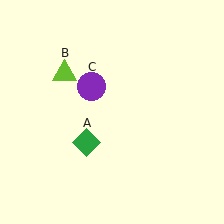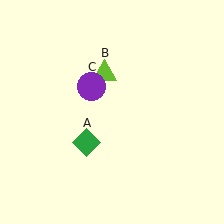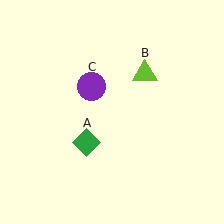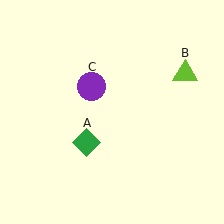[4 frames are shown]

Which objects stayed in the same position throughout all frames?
Green diamond (object A) and purple circle (object C) remained stationary.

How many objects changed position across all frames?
1 object changed position: lime triangle (object B).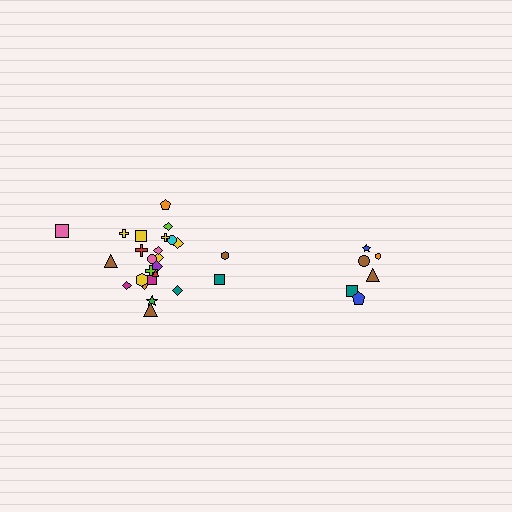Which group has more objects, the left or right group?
The left group.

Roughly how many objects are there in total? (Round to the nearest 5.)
Roughly 30 objects in total.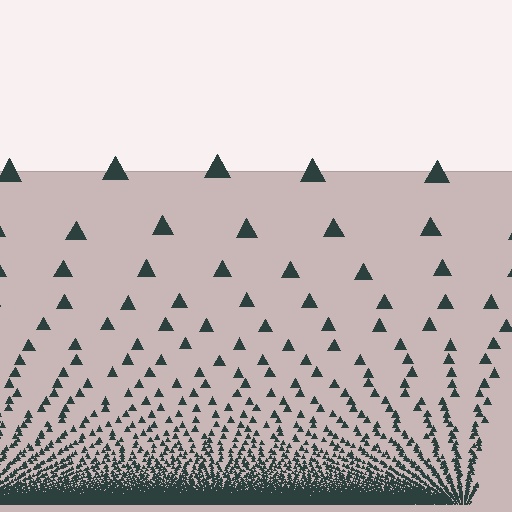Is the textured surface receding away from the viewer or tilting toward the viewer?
The surface appears to tilt toward the viewer. Texture elements get larger and sparser toward the top.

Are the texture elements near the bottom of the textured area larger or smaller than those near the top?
Smaller. The gradient is inverted — elements near the bottom are smaller and denser.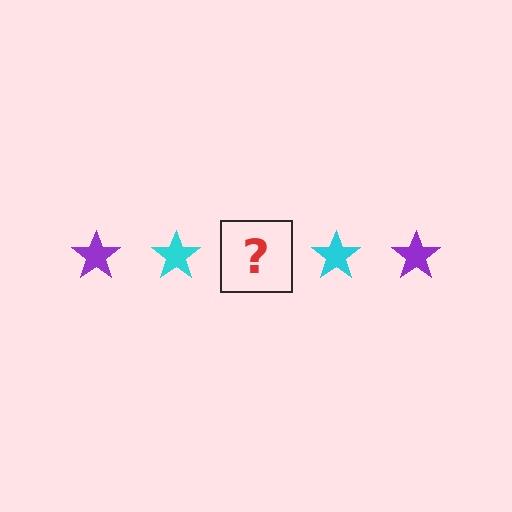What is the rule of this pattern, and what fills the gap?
The rule is that the pattern cycles through purple, cyan stars. The gap should be filled with a purple star.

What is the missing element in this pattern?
The missing element is a purple star.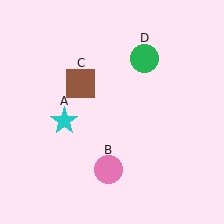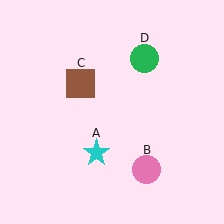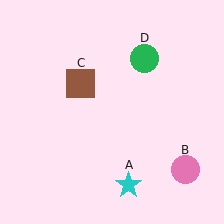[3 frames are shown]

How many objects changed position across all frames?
2 objects changed position: cyan star (object A), pink circle (object B).